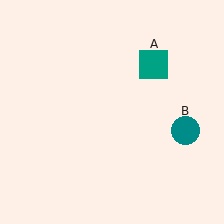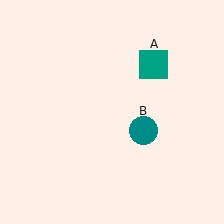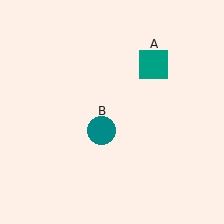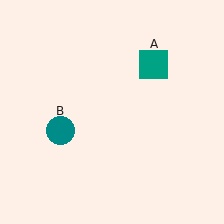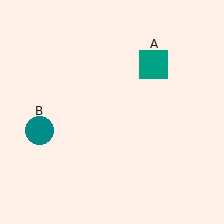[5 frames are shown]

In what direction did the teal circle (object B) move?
The teal circle (object B) moved left.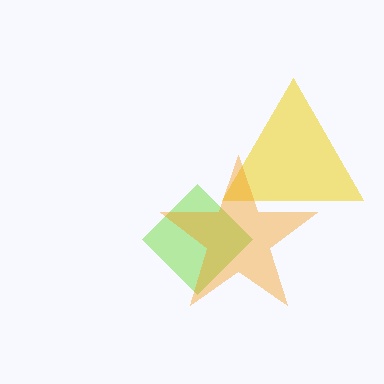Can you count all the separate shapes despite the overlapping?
Yes, there are 3 separate shapes.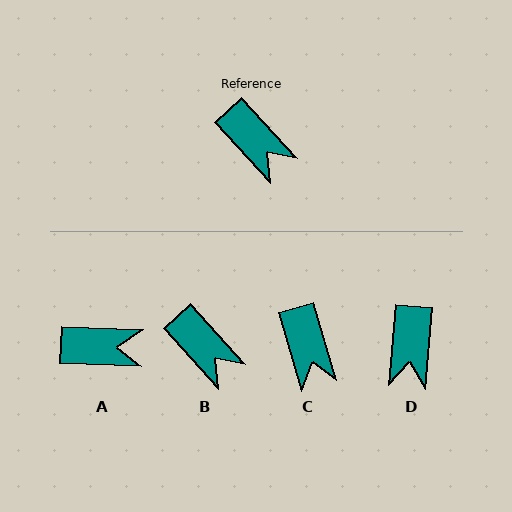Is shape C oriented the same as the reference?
No, it is off by about 26 degrees.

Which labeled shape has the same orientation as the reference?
B.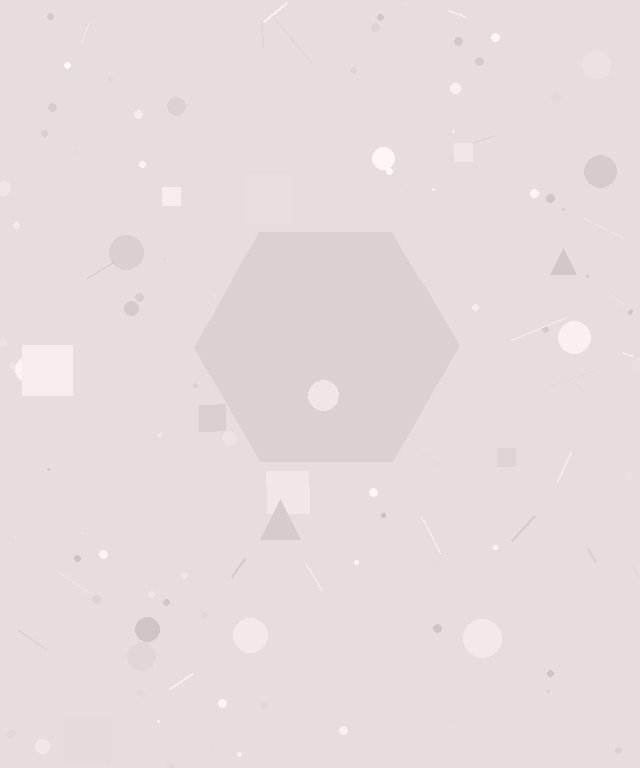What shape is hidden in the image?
A hexagon is hidden in the image.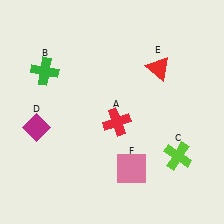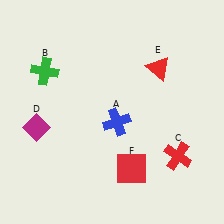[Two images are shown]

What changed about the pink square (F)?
In Image 1, F is pink. In Image 2, it changed to red.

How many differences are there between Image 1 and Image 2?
There are 3 differences between the two images.